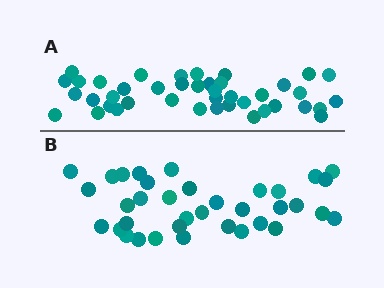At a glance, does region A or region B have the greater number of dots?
Region A (the top region) has more dots.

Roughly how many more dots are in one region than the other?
Region A has about 6 more dots than region B.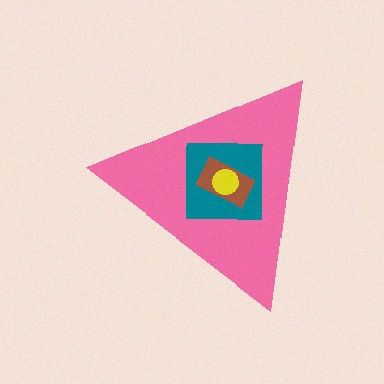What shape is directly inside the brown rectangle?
The yellow circle.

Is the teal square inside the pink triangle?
Yes.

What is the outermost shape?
The pink triangle.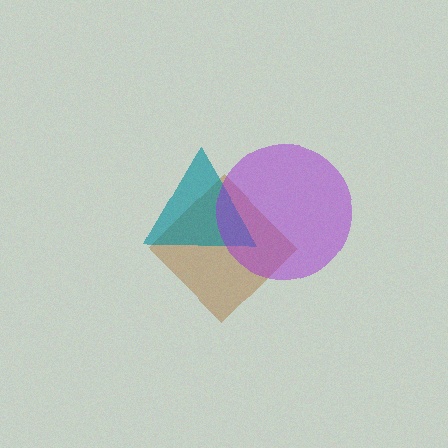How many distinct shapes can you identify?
There are 3 distinct shapes: a brown diamond, a teal triangle, a purple circle.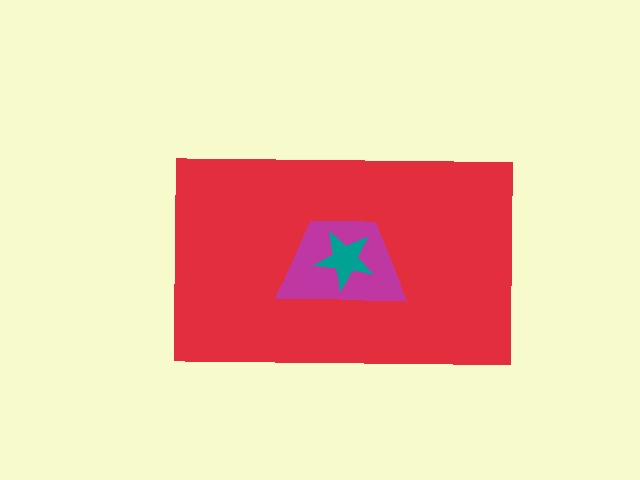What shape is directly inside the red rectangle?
The magenta trapezoid.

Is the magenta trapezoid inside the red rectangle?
Yes.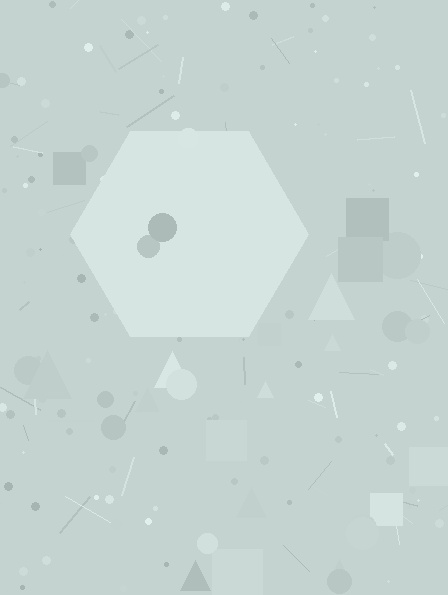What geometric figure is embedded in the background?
A hexagon is embedded in the background.